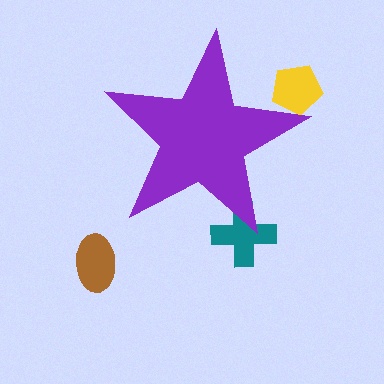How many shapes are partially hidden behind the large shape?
2 shapes are partially hidden.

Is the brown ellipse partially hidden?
No, the brown ellipse is fully visible.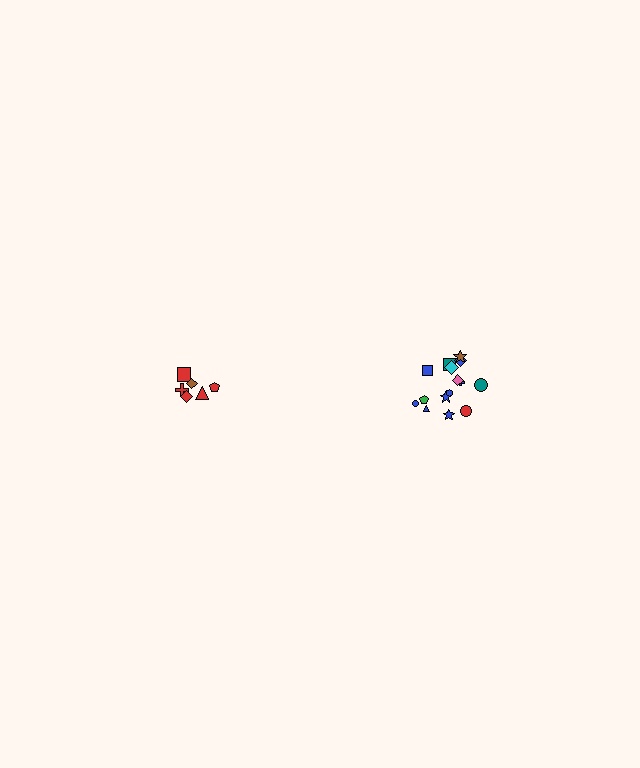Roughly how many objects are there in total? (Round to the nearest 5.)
Roughly 20 objects in total.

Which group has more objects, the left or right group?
The right group.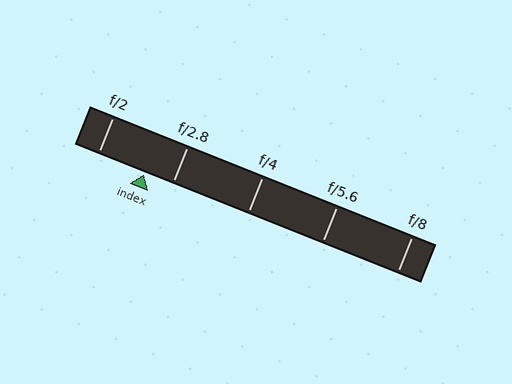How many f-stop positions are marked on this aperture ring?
There are 5 f-stop positions marked.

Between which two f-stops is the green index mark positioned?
The index mark is between f/2 and f/2.8.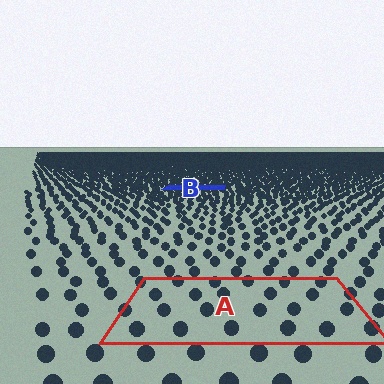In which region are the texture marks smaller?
The texture marks are smaller in region B, because it is farther away.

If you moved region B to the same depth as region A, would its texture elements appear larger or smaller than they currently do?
They would appear larger. At a closer depth, the same texture elements are projected at a bigger on-screen size.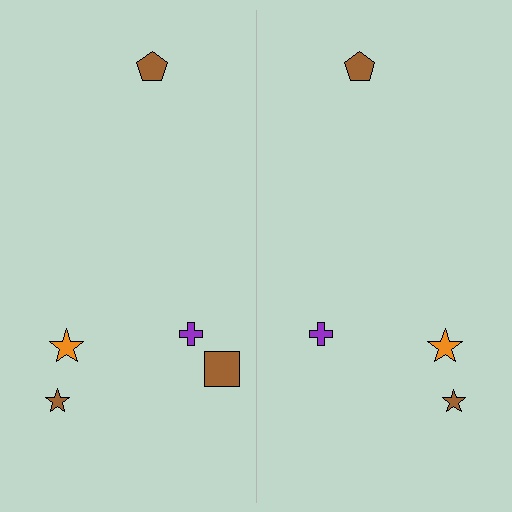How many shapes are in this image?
There are 9 shapes in this image.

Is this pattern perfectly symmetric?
No, the pattern is not perfectly symmetric. A brown square is missing from the right side.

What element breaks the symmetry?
A brown square is missing from the right side.